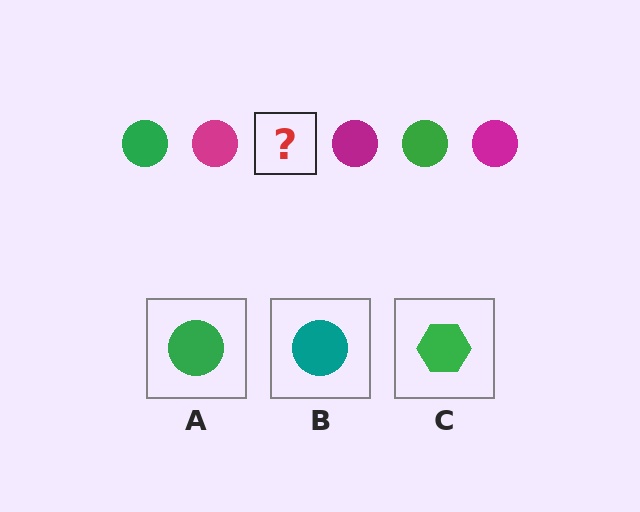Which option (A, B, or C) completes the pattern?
A.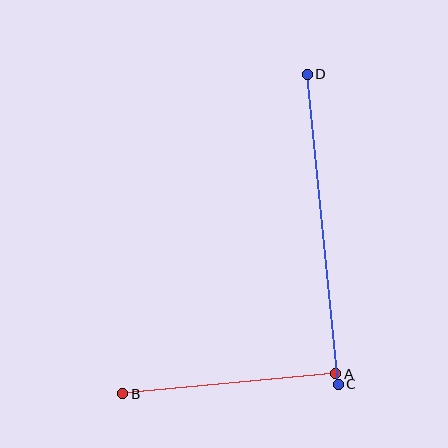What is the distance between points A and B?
The distance is approximately 214 pixels.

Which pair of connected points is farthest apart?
Points C and D are farthest apart.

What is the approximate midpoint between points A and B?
The midpoint is at approximately (229, 384) pixels.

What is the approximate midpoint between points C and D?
The midpoint is at approximately (323, 229) pixels.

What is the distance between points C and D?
The distance is approximately 312 pixels.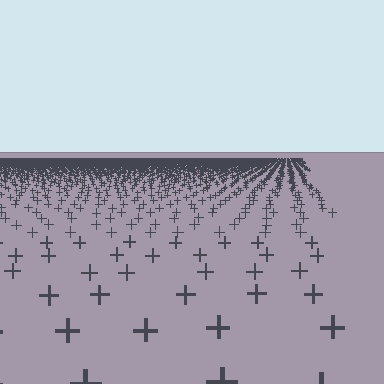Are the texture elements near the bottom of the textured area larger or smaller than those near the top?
Larger. Near the bottom, elements are closer to the viewer and appear at a bigger on-screen size.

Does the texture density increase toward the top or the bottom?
Density increases toward the top.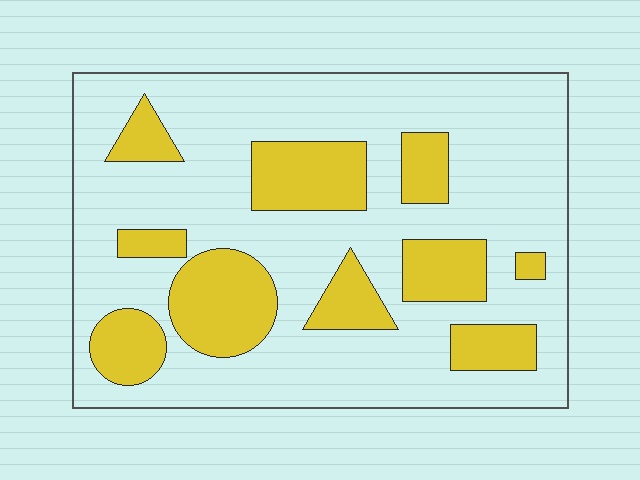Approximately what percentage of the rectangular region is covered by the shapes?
Approximately 25%.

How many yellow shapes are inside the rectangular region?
10.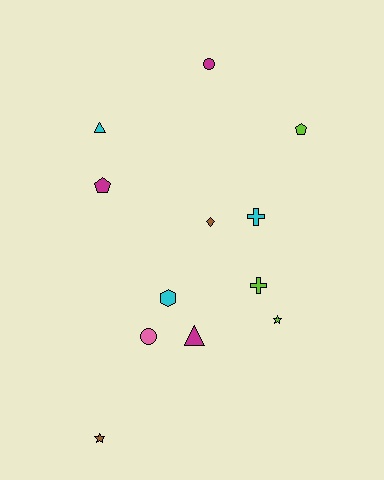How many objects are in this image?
There are 12 objects.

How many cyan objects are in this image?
There are 3 cyan objects.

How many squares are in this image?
There are no squares.